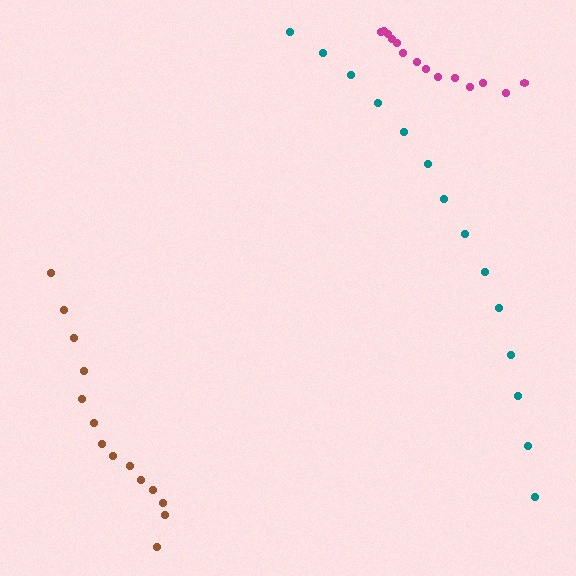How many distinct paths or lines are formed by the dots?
There are 3 distinct paths.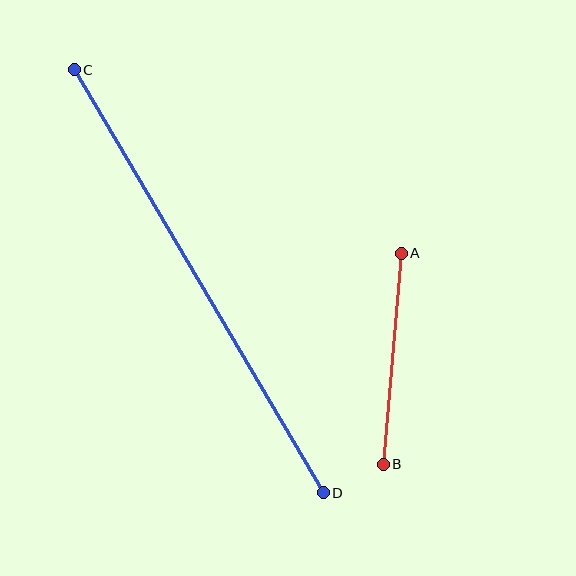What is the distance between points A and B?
The distance is approximately 212 pixels.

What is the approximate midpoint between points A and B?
The midpoint is at approximately (392, 359) pixels.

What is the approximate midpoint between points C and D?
The midpoint is at approximately (199, 281) pixels.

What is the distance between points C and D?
The distance is approximately 491 pixels.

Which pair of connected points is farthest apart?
Points C and D are farthest apart.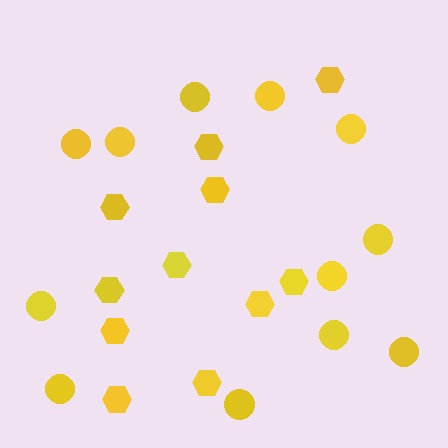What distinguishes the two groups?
There are 2 groups: one group of hexagons (11) and one group of circles (12).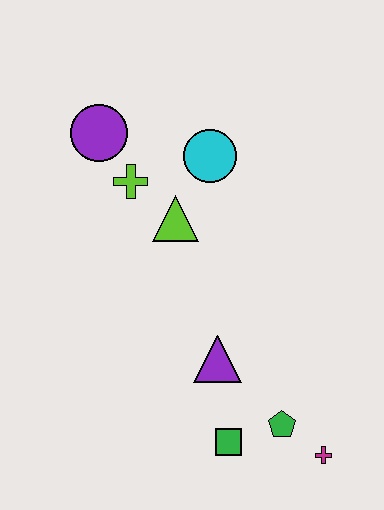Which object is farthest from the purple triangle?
The purple circle is farthest from the purple triangle.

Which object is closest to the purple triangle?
The green square is closest to the purple triangle.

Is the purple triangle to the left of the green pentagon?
Yes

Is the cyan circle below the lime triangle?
No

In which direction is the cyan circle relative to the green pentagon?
The cyan circle is above the green pentagon.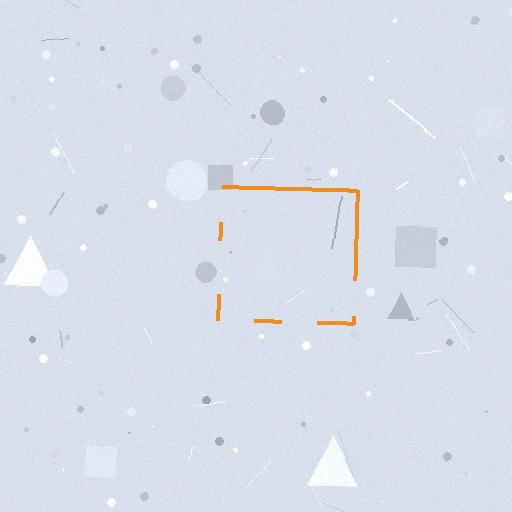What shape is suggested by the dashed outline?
The dashed outline suggests a square.